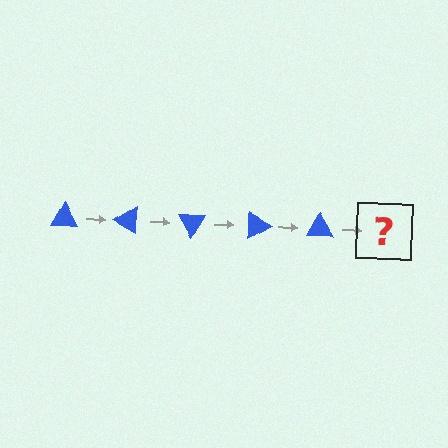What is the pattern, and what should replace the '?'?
The pattern is that the triangle rotates 30 degrees each step. The '?' should be a blue triangle rotated 150 degrees.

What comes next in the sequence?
The next element should be a blue triangle rotated 150 degrees.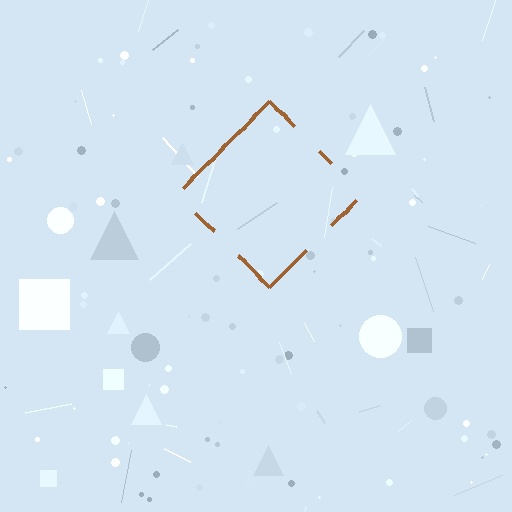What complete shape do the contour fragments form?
The contour fragments form a diamond.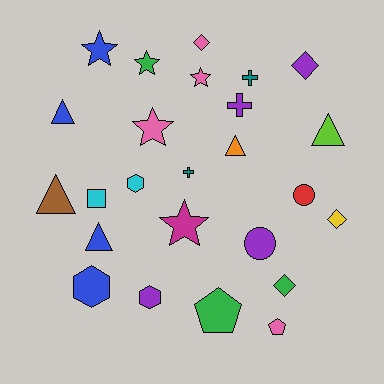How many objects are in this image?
There are 25 objects.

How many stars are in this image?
There are 5 stars.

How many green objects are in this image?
There are 3 green objects.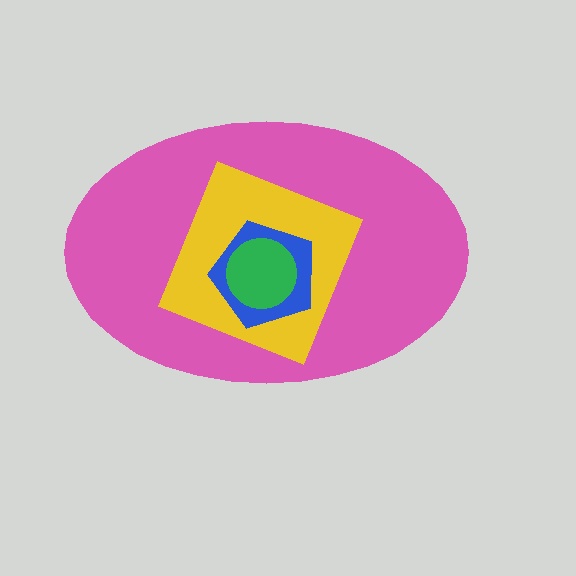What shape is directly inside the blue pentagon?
The green circle.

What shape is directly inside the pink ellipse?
The yellow diamond.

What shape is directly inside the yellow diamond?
The blue pentagon.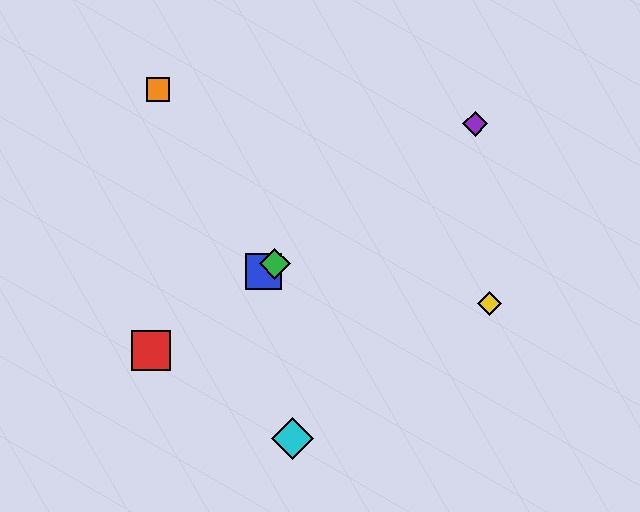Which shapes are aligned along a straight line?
The red square, the blue square, the green diamond, the purple diamond are aligned along a straight line.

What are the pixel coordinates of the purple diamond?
The purple diamond is at (475, 124).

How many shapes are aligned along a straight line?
4 shapes (the red square, the blue square, the green diamond, the purple diamond) are aligned along a straight line.